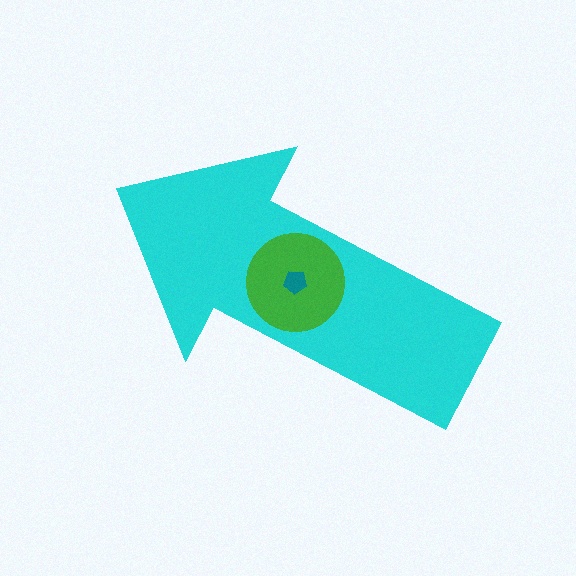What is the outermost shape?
The cyan arrow.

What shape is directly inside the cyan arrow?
The green circle.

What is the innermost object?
The teal pentagon.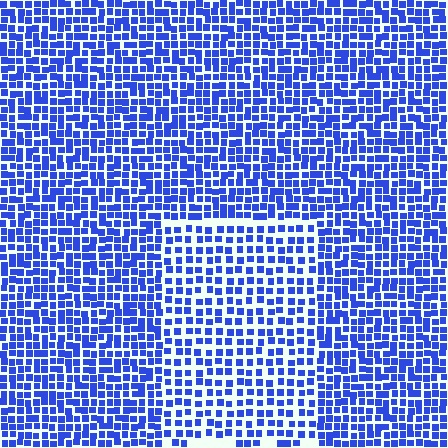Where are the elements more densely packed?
The elements are more densely packed outside the rectangle boundary.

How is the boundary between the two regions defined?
The boundary is defined by a change in element density (approximately 1.6x ratio). All elements are the same color, size, and shape.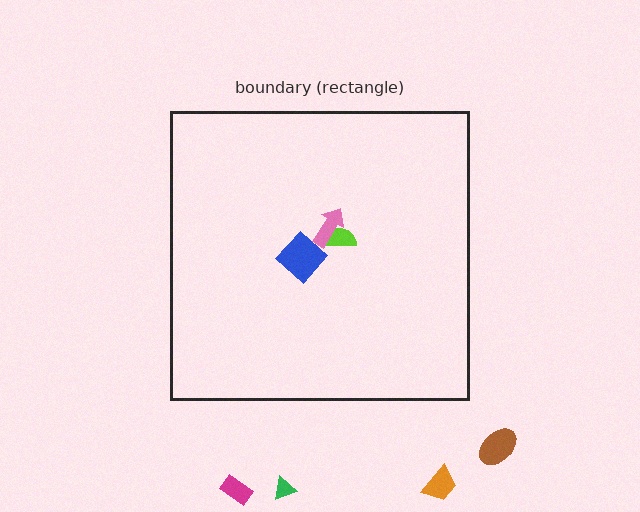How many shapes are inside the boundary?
3 inside, 4 outside.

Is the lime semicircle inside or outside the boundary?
Inside.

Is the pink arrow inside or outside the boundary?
Inside.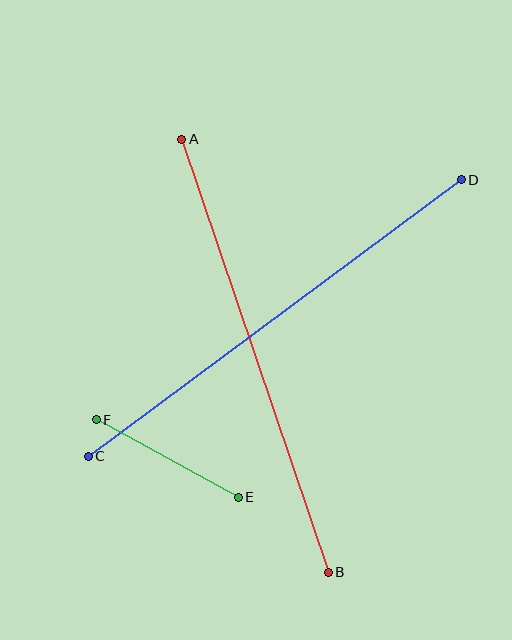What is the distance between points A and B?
The distance is approximately 457 pixels.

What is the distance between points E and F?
The distance is approximately 162 pixels.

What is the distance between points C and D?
The distance is approximately 464 pixels.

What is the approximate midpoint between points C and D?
The midpoint is at approximately (275, 318) pixels.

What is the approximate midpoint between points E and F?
The midpoint is at approximately (167, 459) pixels.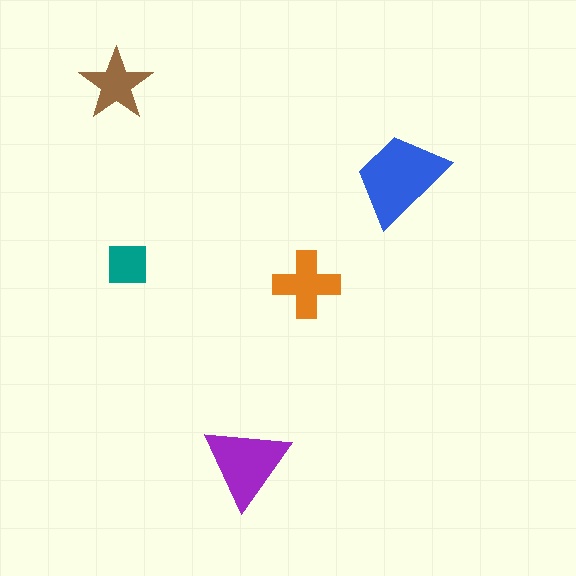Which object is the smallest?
The teal square.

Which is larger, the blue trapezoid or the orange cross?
The blue trapezoid.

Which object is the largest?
The blue trapezoid.